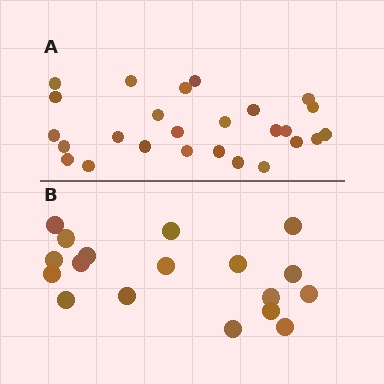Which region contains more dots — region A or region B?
Region A (the top region) has more dots.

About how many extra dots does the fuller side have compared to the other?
Region A has roughly 8 or so more dots than region B.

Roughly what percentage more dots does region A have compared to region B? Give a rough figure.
About 45% more.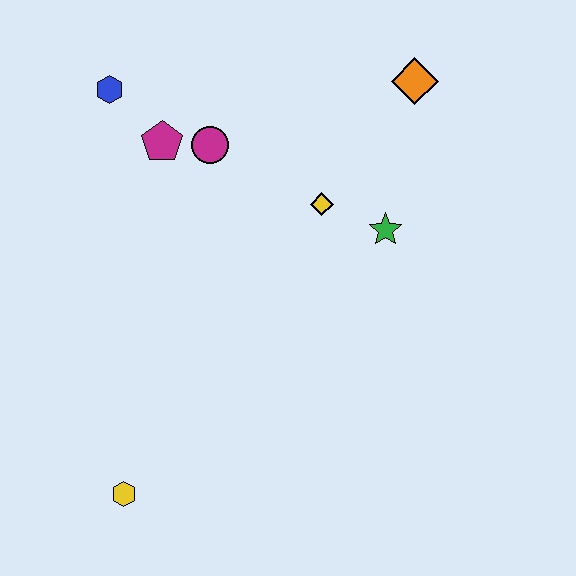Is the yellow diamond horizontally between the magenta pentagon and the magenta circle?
No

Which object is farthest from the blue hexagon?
The yellow hexagon is farthest from the blue hexagon.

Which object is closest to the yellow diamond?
The green star is closest to the yellow diamond.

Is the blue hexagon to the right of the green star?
No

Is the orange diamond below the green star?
No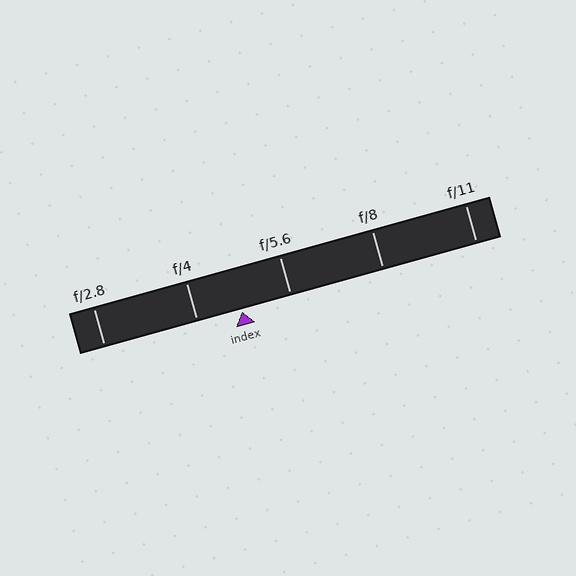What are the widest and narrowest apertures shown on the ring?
The widest aperture shown is f/2.8 and the narrowest is f/11.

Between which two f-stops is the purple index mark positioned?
The index mark is between f/4 and f/5.6.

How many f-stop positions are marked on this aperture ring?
There are 5 f-stop positions marked.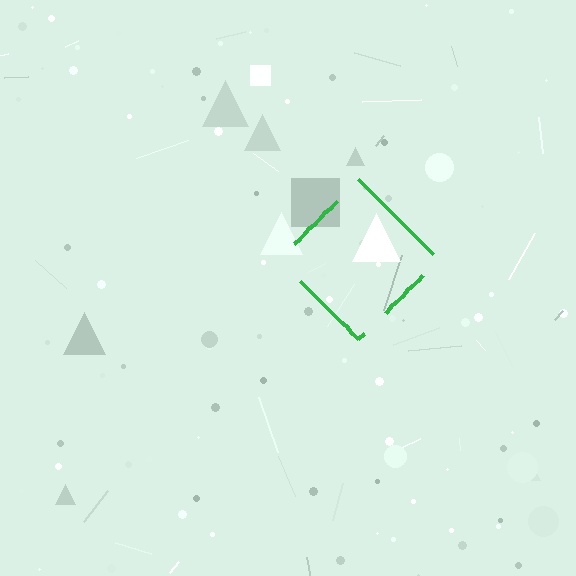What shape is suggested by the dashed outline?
The dashed outline suggests a diamond.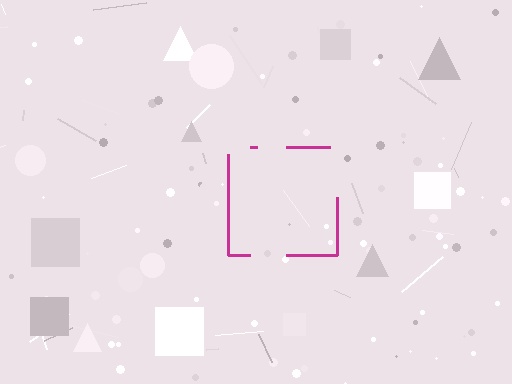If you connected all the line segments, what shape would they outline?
They would outline a square.